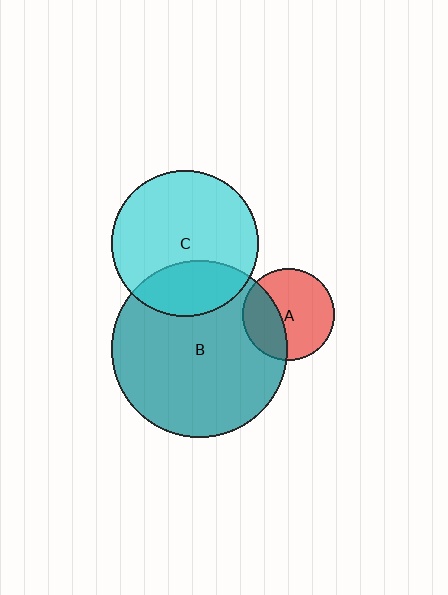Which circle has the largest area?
Circle B (teal).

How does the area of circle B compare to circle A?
Approximately 3.7 times.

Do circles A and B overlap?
Yes.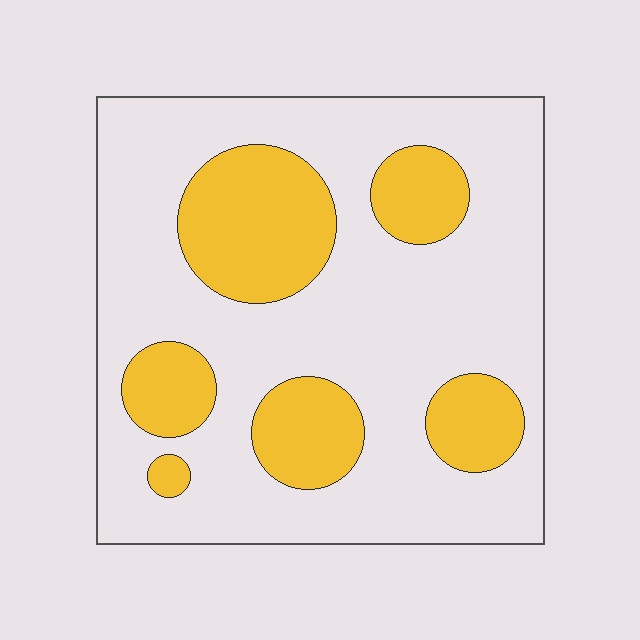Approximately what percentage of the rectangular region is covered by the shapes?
Approximately 25%.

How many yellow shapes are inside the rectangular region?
6.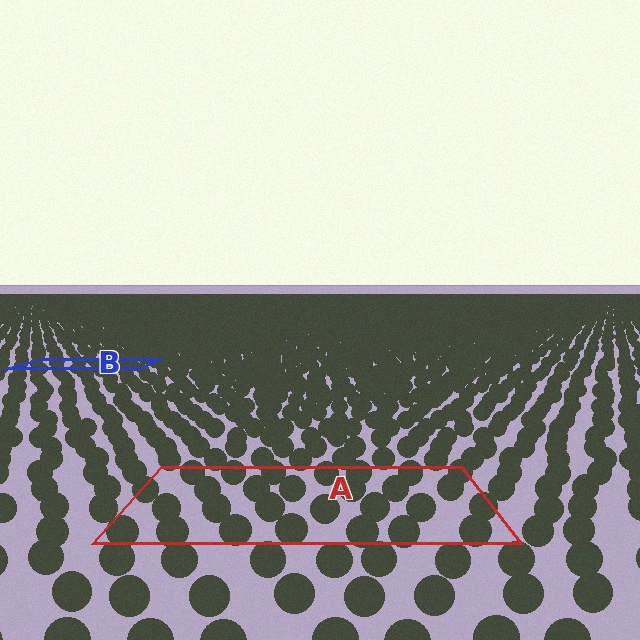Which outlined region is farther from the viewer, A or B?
Region B is farther from the viewer — the texture elements inside it appear smaller and more densely packed.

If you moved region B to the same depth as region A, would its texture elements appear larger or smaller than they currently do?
They would appear larger. At a closer depth, the same texture elements are projected at a bigger on-screen size.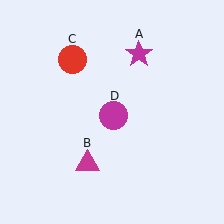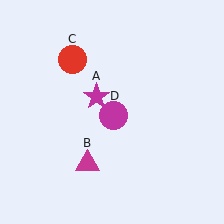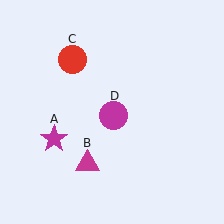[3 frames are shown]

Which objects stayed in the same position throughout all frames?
Magenta triangle (object B) and red circle (object C) and magenta circle (object D) remained stationary.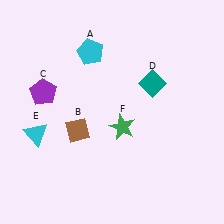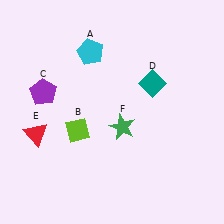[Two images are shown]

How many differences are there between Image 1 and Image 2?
There are 2 differences between the two images.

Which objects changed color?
B changed from brown to lime. E changed from cyan to red.